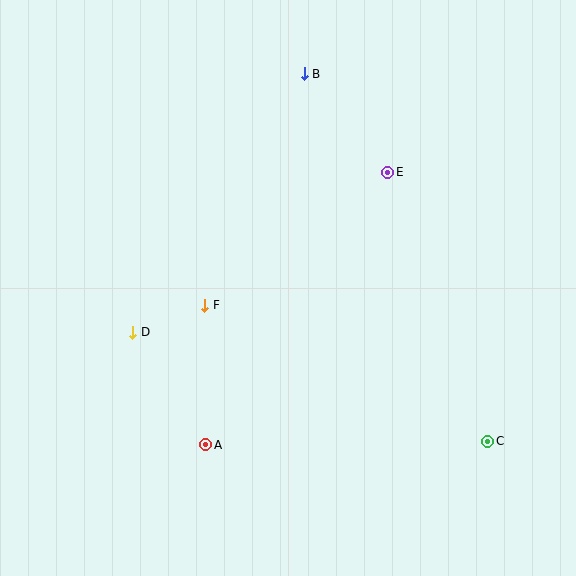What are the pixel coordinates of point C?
Point C is at (488, 441).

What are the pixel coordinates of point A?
Point A is at (206, 445).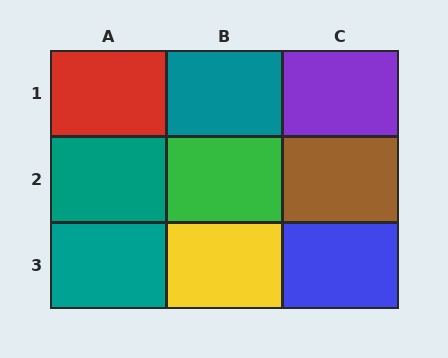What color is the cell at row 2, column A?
Teal.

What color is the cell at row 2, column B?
Green.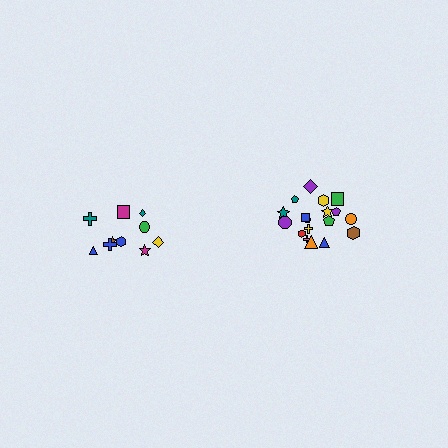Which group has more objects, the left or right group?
The right group.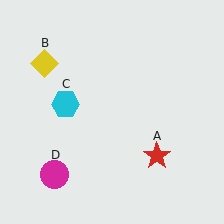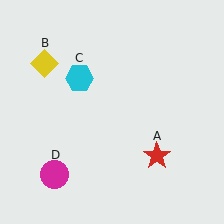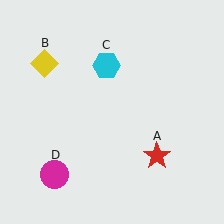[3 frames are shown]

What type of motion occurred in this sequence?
The cyan hexagon (object C) rotated clockwise around the center of the scene.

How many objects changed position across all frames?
1 object changed position: cyan hexagon (object C).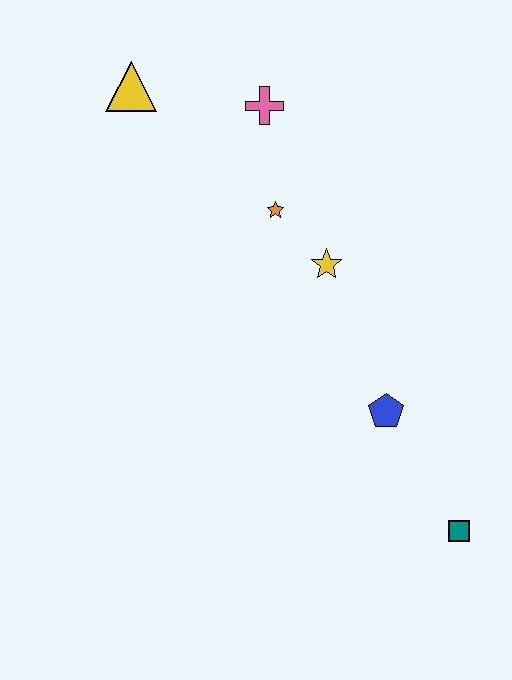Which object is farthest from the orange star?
The teal square is farthest from the orange star.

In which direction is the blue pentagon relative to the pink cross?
The blue pentagon is below the pink cross.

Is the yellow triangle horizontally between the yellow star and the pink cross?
No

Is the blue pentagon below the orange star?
Yes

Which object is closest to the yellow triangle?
The pink cross is closest to the yellow triangle.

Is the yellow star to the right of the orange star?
Yes